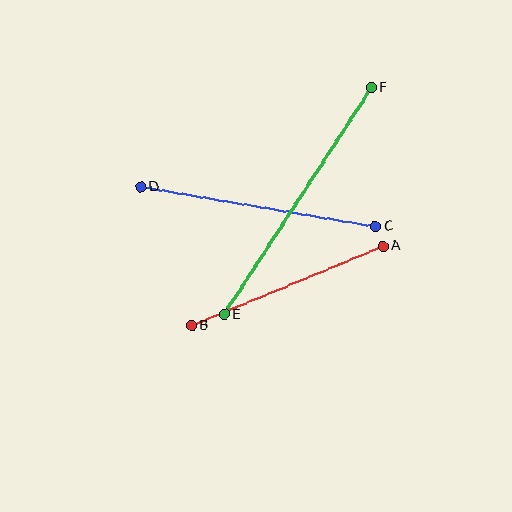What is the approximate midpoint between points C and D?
The midpoint is at approximately (258, 206) pixels.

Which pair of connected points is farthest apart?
Points E and F are farthest apart.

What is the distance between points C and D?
The distance is approximately 238 pixels.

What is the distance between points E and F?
The distance is approximately 270 pixels.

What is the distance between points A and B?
The distance is approximately 207 pixels.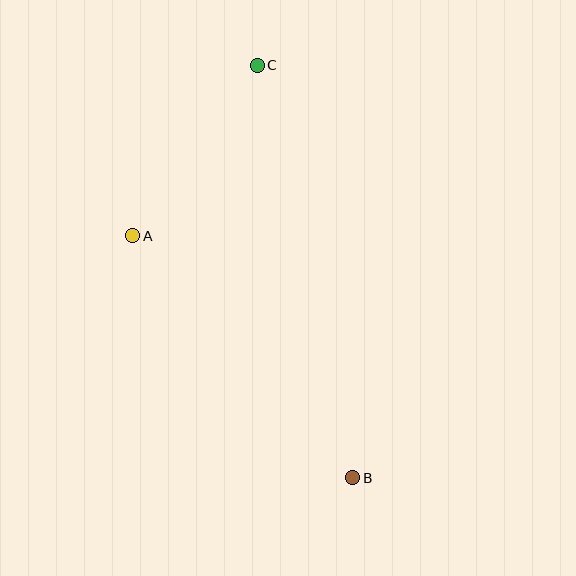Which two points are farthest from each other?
Points B and C are farthest from each other.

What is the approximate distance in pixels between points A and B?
The distance between A and B is approximately 327 pixels.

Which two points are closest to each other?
Points A and C are closest to each other.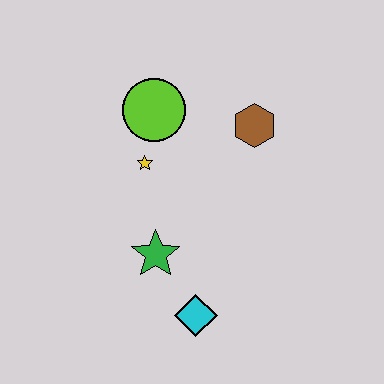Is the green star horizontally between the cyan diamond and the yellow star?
Yes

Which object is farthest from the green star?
The brown hexagon is farthest from the green star.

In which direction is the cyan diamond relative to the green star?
The cyan diamond is below the green star.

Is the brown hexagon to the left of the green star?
No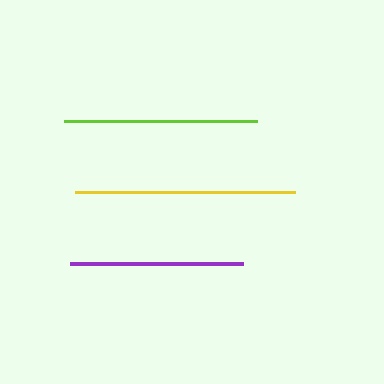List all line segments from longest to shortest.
From longest to shortest: yellow, lime, purple.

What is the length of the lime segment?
The lime segment is approximately 192 pixels long.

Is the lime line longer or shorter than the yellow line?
The yellow line is longer than the lime line.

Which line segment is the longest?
The yellow line is the longest at approximately 219 pixels.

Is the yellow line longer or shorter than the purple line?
The yellow line is longer than the purple line.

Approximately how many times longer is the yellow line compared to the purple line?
The yellow line is approximately 1.3 times the length of the purple line.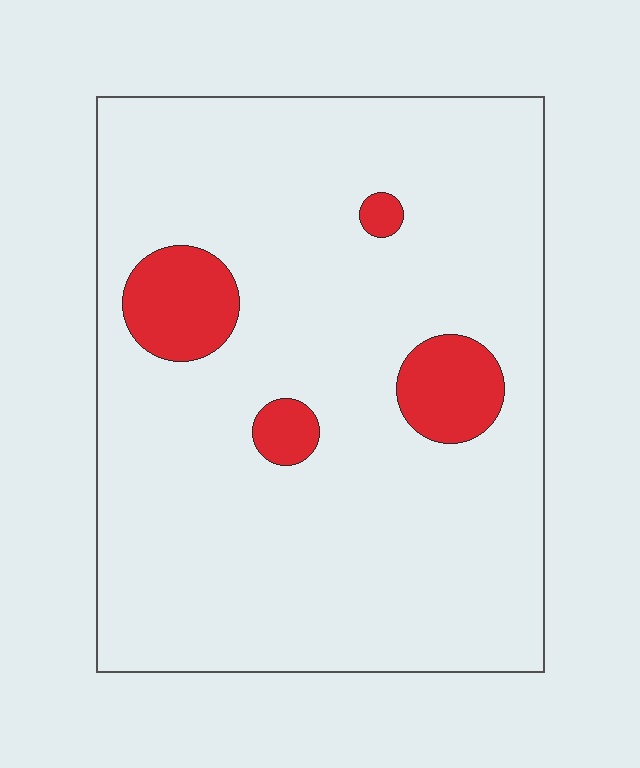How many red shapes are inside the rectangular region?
4.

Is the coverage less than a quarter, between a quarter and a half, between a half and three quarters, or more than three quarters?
Less than a quarter.